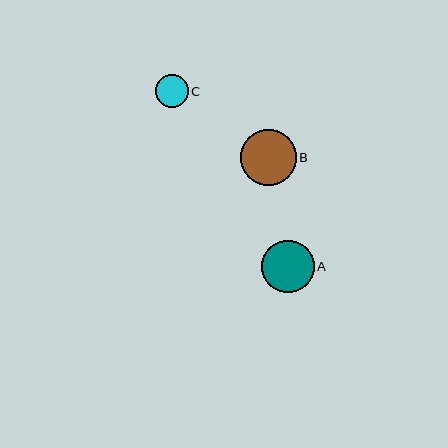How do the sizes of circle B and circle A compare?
Circle B and circle A are approximately the same size.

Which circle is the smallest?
Circle C is the smallest with a size of approximately 33 pixels.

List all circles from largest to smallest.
From largest to smallest: B, A, C.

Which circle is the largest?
Circle B is the largest with a size of approximately 56 pixels.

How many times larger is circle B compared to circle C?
Circle B is approximately 1.7 times the size of circle C.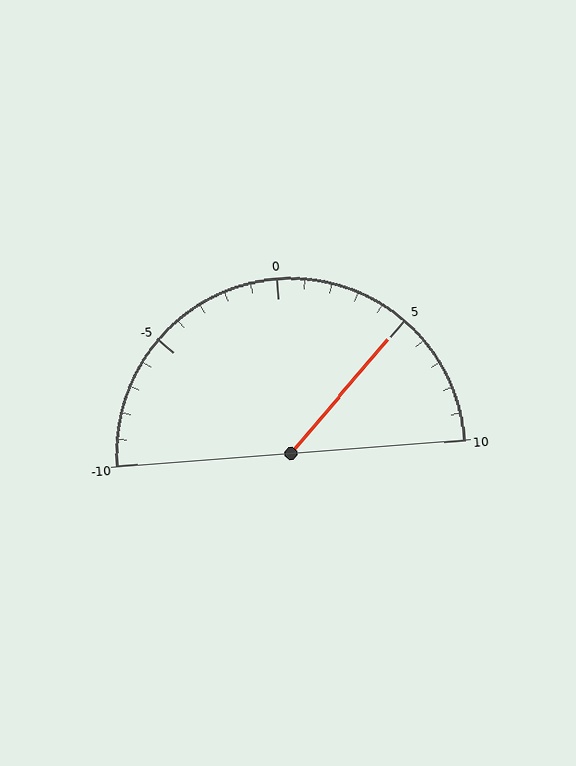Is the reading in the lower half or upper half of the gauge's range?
The reading is in the upper half of the range (-10 to 10).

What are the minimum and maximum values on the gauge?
The gauge ranges from -10 to 10.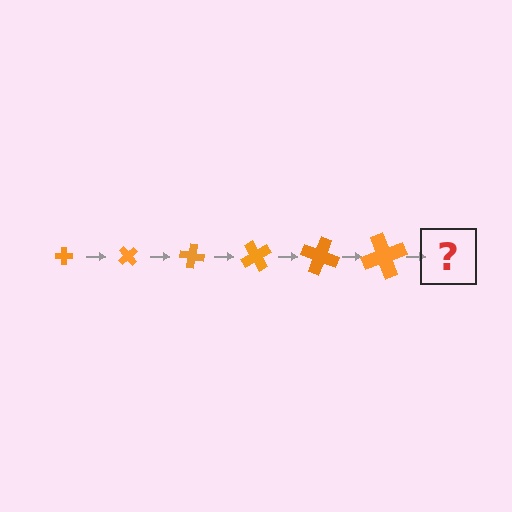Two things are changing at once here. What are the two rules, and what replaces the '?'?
The two rules are that the cross grows larger each step and it rotates 50 degrees each step. The '?' should be a cross, larger than the previous one and rotated 300 degrees from the start.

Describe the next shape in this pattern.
It should be a cross, larger than the previous one and rotated 300 degrees from the start.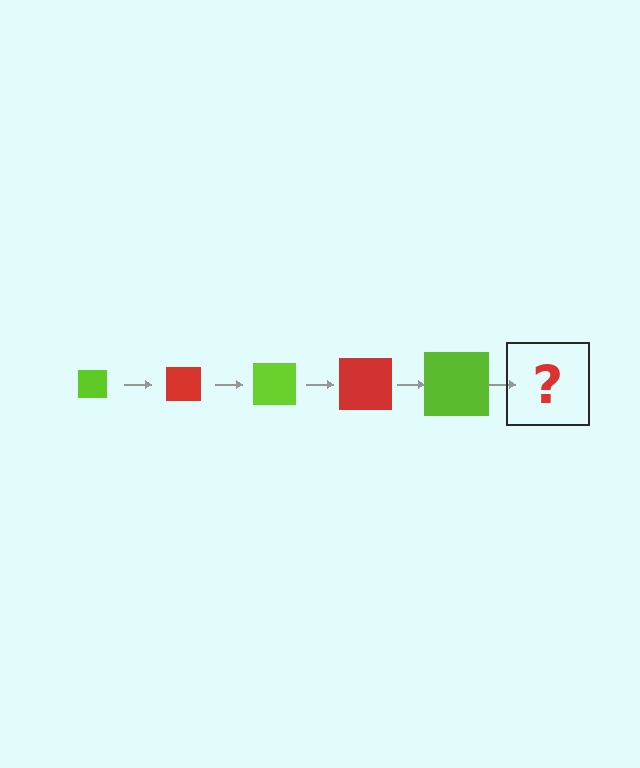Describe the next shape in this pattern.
It should be a red square, larger than the previous one.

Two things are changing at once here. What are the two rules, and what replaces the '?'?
The two rules are that the square grows larger each step and the color cycles through lime and red. The '?' should be a red square, larger than the previous one.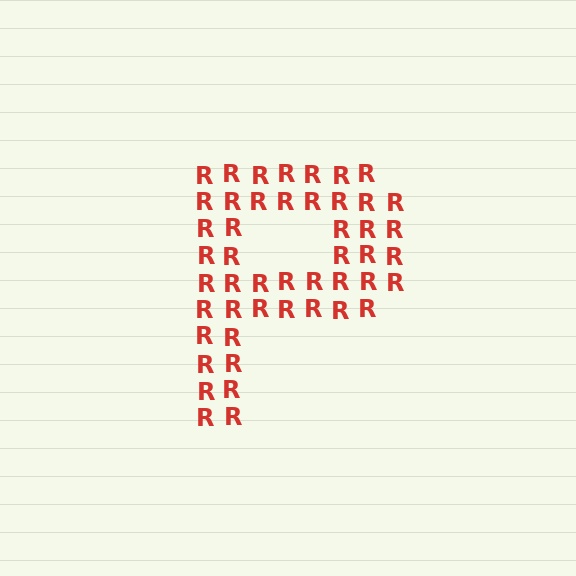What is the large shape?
The large shape is the letter P.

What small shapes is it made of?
It is made of small letter R's.